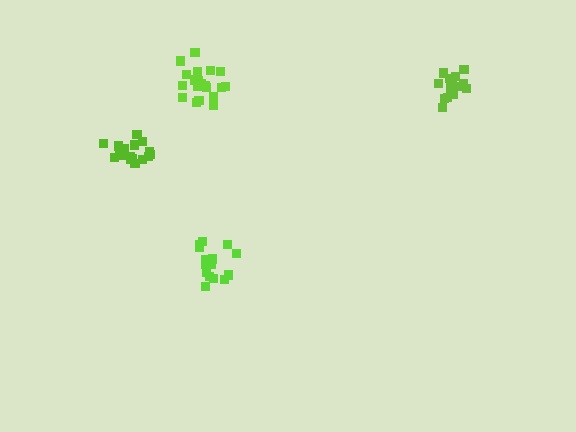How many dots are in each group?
Group 1: 20 dots, Group 2: 17 dots, Group 3: 16 dots, Group 4: 17 dots (70 total).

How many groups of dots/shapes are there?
There are 4 groups.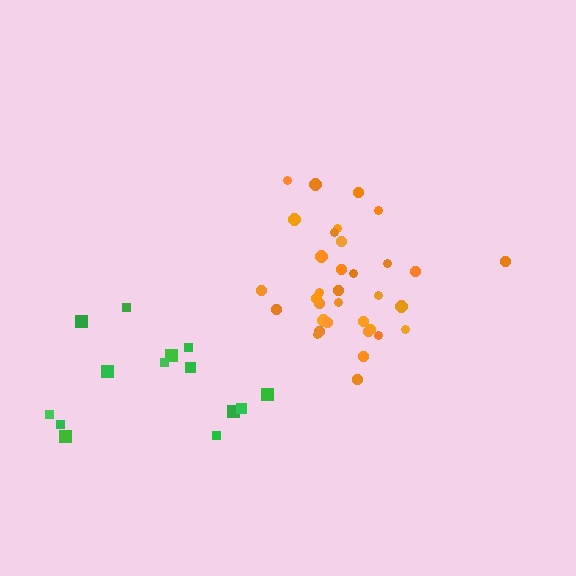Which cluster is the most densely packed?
Orange.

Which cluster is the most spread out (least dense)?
Green.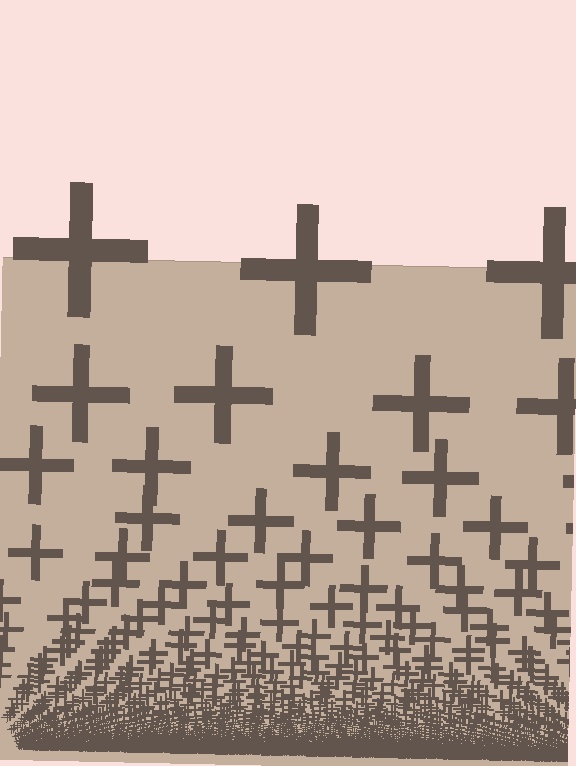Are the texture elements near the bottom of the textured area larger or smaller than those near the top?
Smaller. The gradient is inverted — elements near the bottom are smaller and denser.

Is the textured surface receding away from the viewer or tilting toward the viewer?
The surface appears to tilt toward the viewer. Texture elements get larger and sparser toward the top.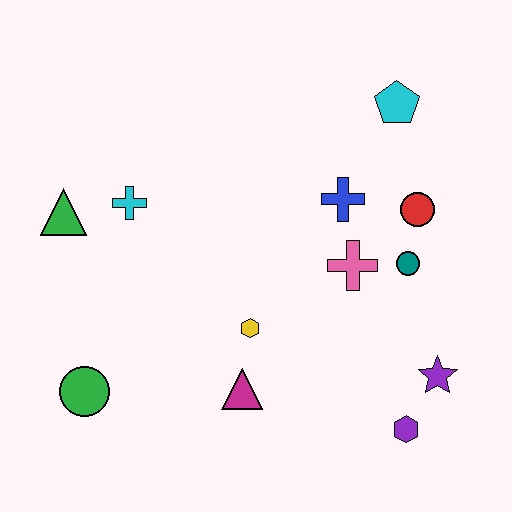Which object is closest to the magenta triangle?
The yellow hexagon is closest to the magenta triangle.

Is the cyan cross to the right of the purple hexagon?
No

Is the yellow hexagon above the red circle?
No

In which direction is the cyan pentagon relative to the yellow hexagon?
The cyan pentagon is above the yellow hexagon.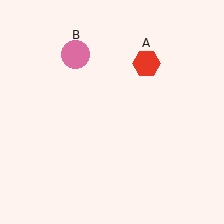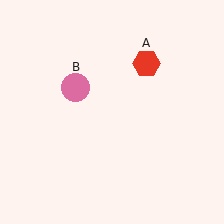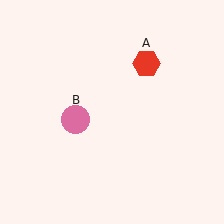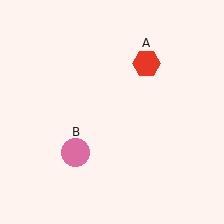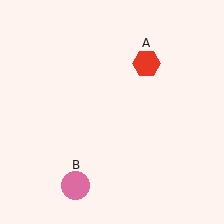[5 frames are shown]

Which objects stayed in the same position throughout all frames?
Red hexagon (object A) remained stationary.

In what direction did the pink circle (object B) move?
The pink circle (object B) moved down.